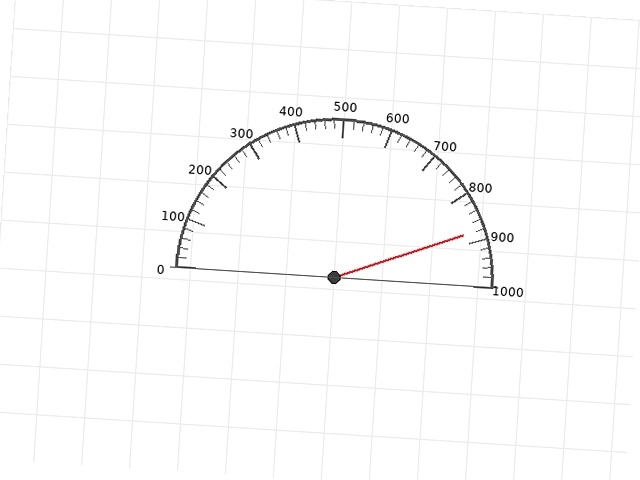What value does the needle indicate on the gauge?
The needle indicates approximately 880.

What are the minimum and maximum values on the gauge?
The gauge ranges from 0 to 1000.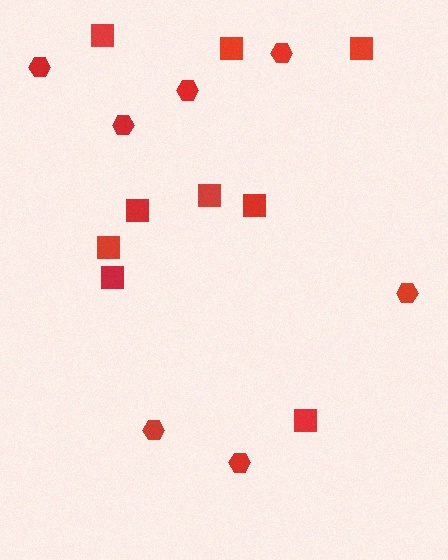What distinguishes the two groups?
There are 2 groups: one group of hexagons (7) and one group of squares (9).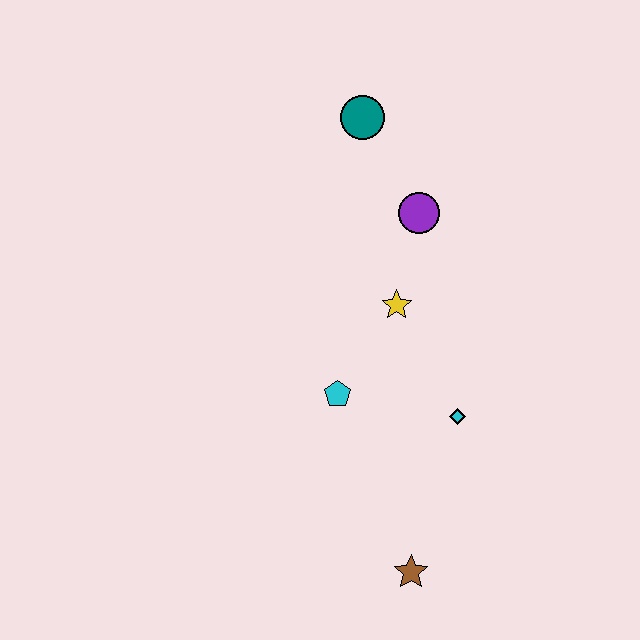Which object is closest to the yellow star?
The purple circle is closest to the yellow star.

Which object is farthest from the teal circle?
The brown star is farthest from the teal circle.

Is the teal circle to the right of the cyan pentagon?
Yes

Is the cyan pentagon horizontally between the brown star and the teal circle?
No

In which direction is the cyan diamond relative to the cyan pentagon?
The cyan diamond is to the right of the cyan pentagon.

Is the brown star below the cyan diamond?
Yes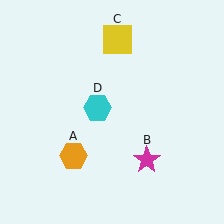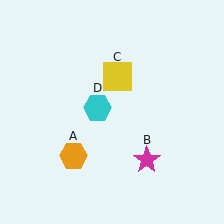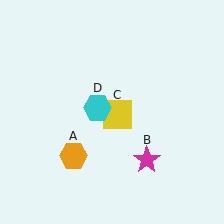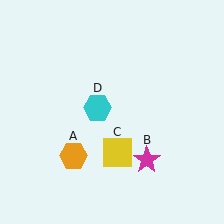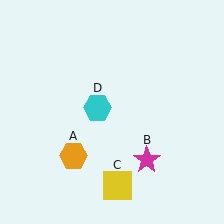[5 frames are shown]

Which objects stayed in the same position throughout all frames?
Orange hexagon (object A) and magenta star (object B) and cyan hexagon (object D) remained stationary.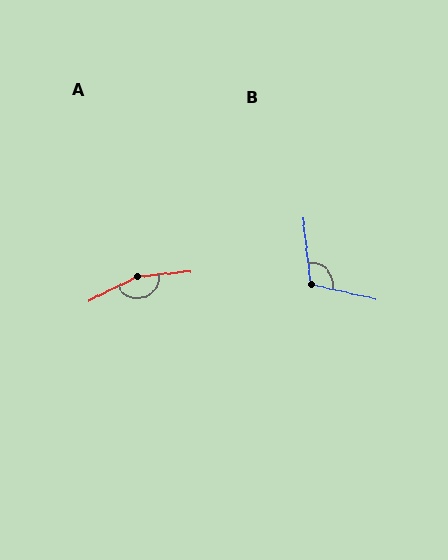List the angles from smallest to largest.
B (109°), A (159°).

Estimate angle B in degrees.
Approximately 109 degrees.